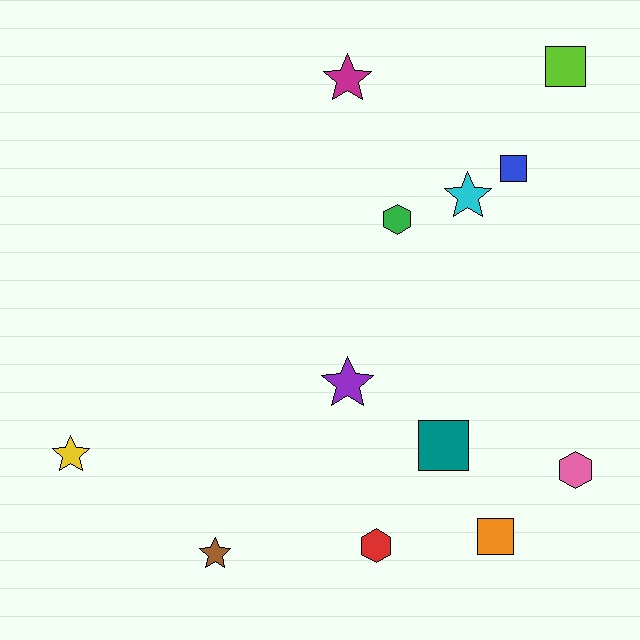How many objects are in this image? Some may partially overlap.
There are 12 objects.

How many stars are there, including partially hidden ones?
There are 5 stars.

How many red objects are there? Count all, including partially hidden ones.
There is 1 red object.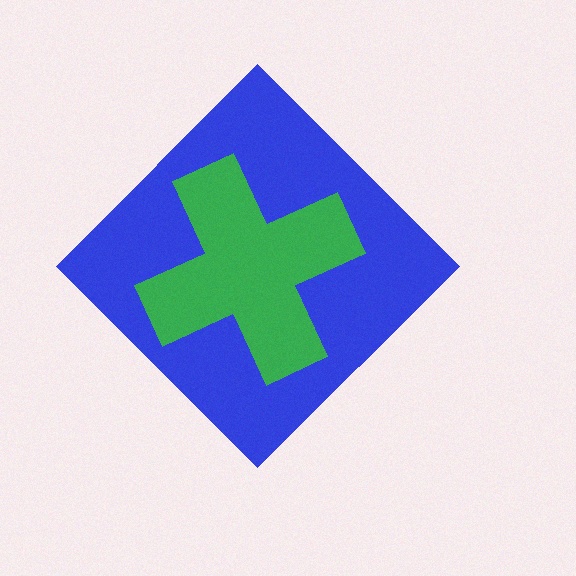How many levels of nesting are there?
2.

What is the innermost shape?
The green cross.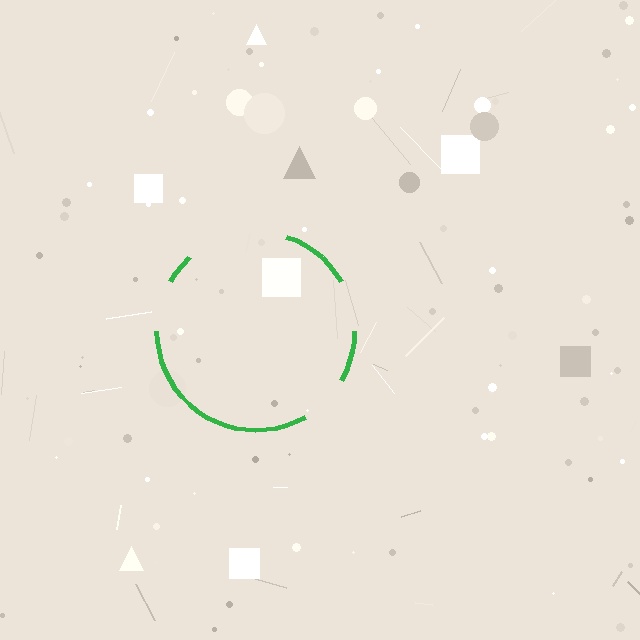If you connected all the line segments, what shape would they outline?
They would outline a circle.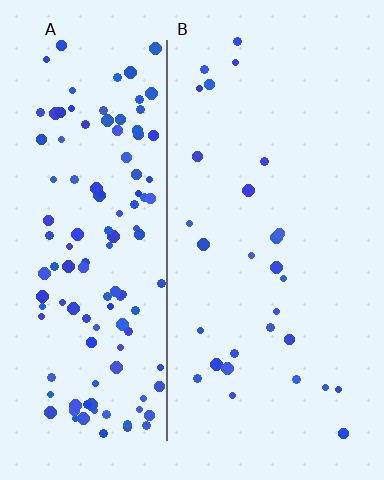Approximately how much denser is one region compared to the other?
Approximately 4.6× — region A over region B.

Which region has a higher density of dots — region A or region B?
A (the left).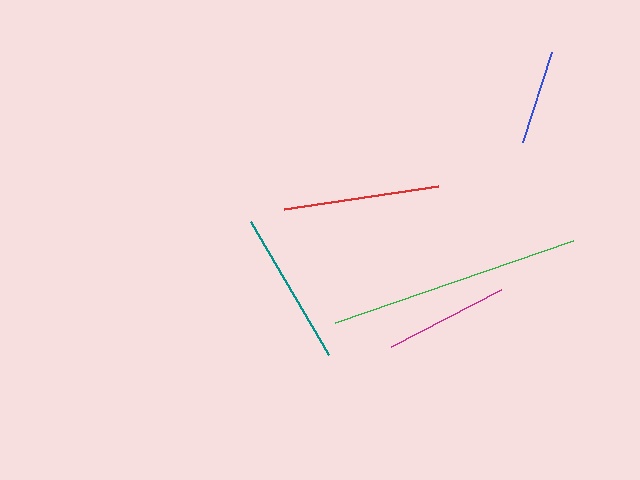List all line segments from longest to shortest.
From longest to shortest: green, red, teal, magenta, blue.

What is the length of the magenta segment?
The magenta segment is approximately 125 pixels long.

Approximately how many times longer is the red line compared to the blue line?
The red line is approximately 1.6 times the length of the blue line.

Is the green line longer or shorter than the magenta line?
The green line is longer than the magenta line.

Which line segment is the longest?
The green line is the longest at approximately 252 pixels.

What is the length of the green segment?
The green segment is approximately 252 pixels long.